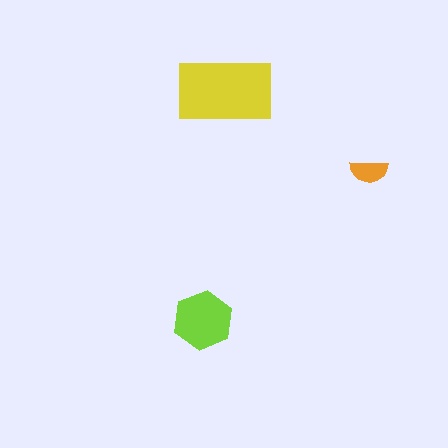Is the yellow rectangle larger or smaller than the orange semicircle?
Larger.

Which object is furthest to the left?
The lime hexagon is leftmost.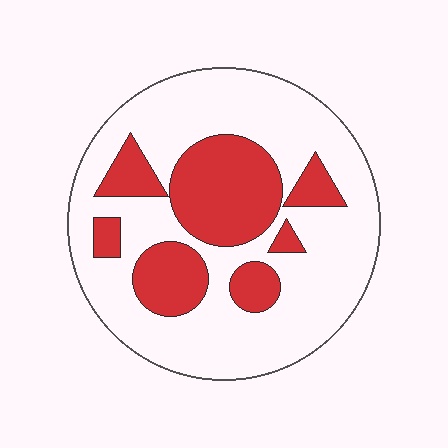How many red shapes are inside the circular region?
7.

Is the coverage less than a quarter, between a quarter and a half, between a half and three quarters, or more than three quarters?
Between a quarter and a half.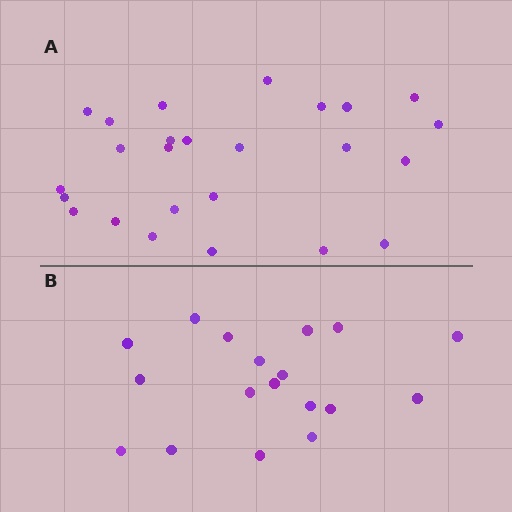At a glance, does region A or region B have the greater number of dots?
Region A (the top region) has more dots.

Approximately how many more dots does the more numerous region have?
Region A has roughly 8 or so more dots than region B.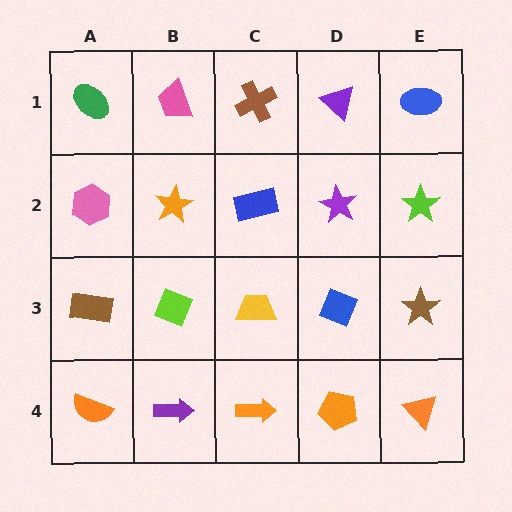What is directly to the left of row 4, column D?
An orange arrow.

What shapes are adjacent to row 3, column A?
A pink hexagon (row 2, column A), an orange semicircle (row 4, column A), a lime diamond (row 3, column B).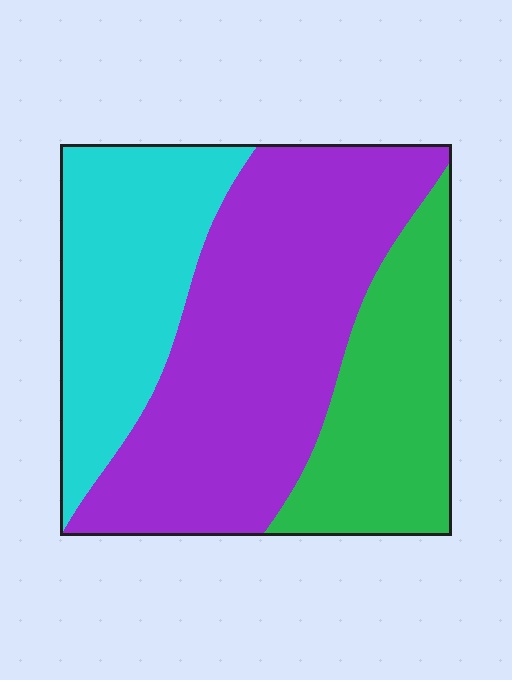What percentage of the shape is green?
Green takes up less than a quarter of the shape.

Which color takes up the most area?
Purple, at roughly 50%.